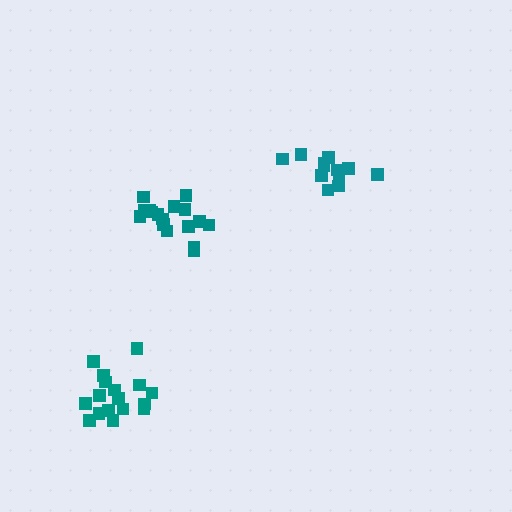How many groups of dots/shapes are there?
There are 3 groups.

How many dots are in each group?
Group 1: 12 dots, Group 2: 17 dots, Group 3: 17 dots (46 total).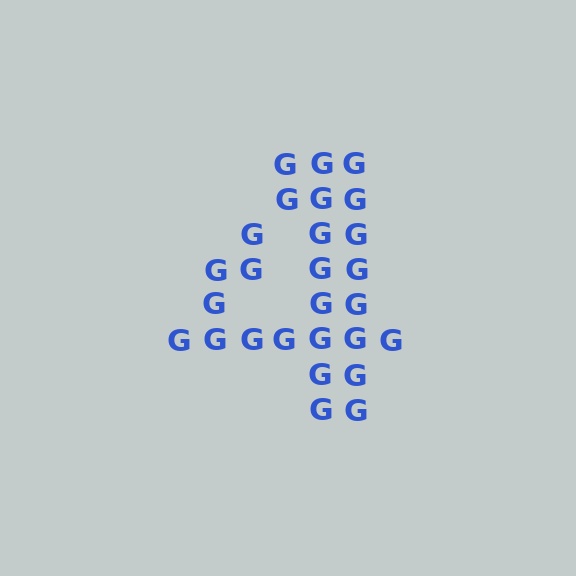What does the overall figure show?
The overall figure shows the digit 4.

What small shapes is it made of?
It is made of small letter G's.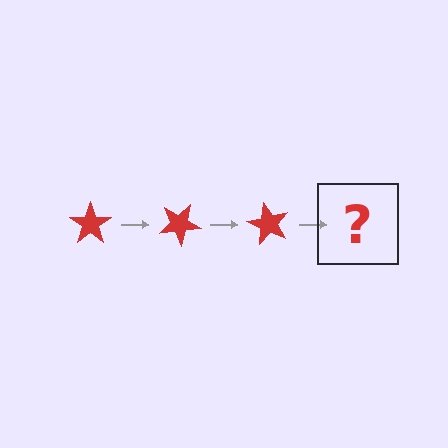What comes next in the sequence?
The next element should be a red star rotated 90 degrees.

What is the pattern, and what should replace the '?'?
The pattern is that the star rotates 30 degrees each step. The '?' should be a red star rotated 90 degrees.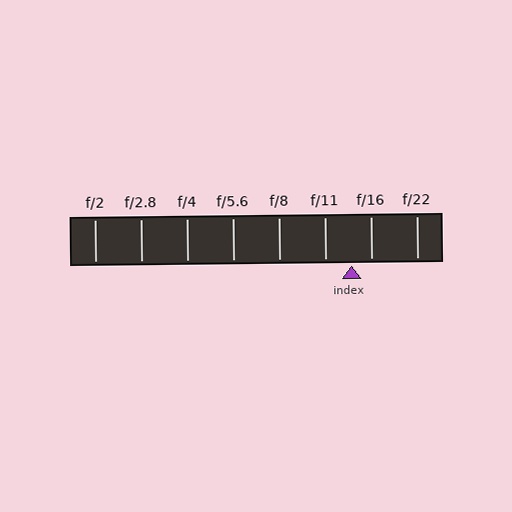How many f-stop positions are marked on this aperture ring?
There are 8 f-stop positions marked.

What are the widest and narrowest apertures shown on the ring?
The widest aperture shown is f/2 and the narrowest is f/22.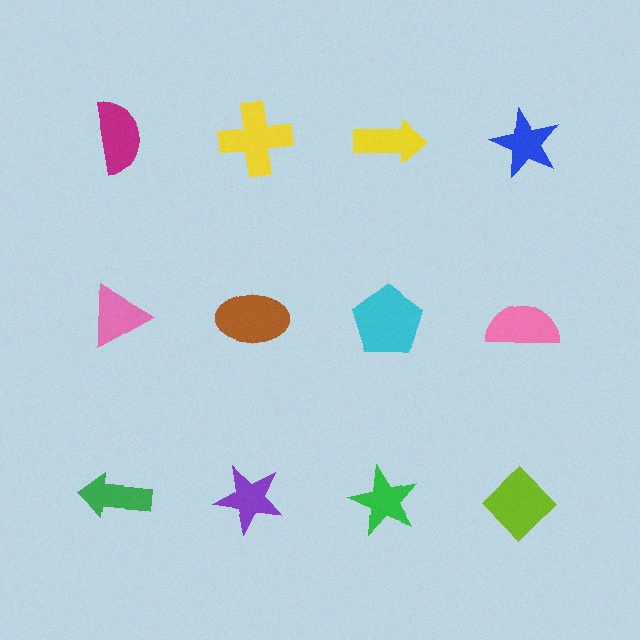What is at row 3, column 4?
A lime diamond.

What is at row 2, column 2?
A brown ellipse.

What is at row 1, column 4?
A blue star.